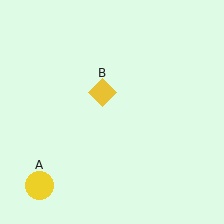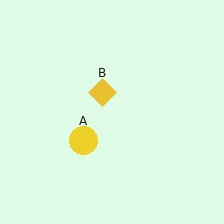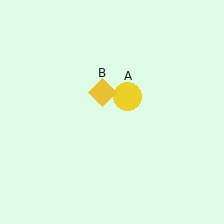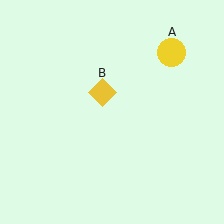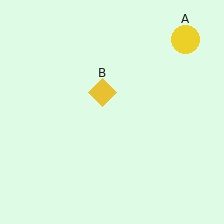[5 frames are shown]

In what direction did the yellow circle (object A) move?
The yellow circle (object A) moved up and to the right.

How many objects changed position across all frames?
1 object changed position: yellow circle (object A).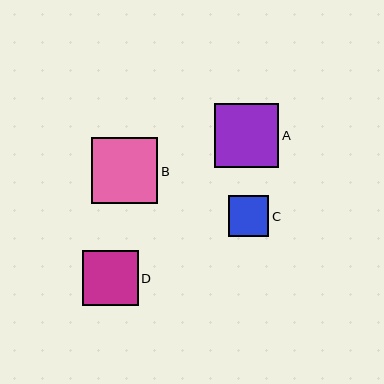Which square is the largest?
Square B is the largest with a size of approximately 66 pixels.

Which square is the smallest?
Square C is the smallest with a size of approximately 41 pixels.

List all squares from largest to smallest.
From largest to smallest: B, A, D, C.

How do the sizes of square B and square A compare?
Square B and square A are approximately the same size.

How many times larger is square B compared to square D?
Square B is approximately 1.2 times the size of square D.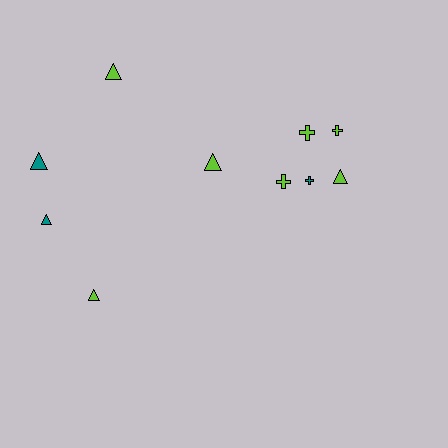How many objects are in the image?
There are 10 objects.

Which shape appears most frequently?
Triangle, with 6 objects.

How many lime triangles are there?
There are 4 lime triangles.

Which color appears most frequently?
Lime, with 7 objects.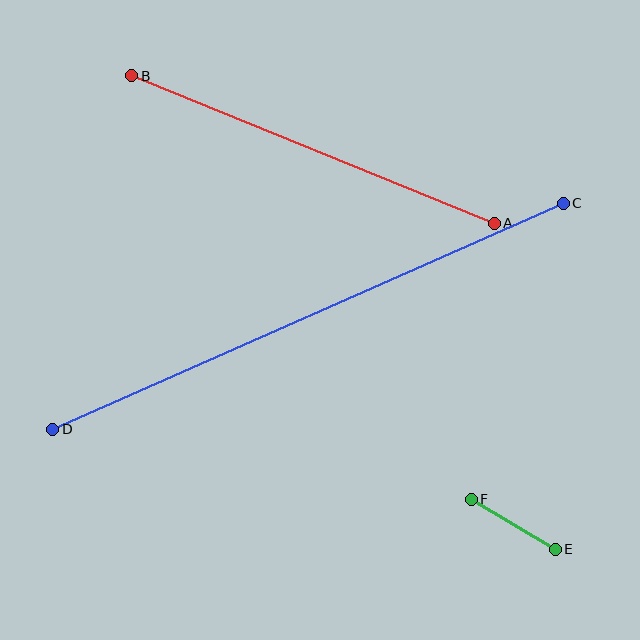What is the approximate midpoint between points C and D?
The midpoint is at approximately (308, 316) pixels.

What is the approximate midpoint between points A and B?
The midpoint is at approximately (313, 150) pixels.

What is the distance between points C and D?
The distance is approximately 559 pixels.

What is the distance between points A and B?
The distance is approximately 391 pixels.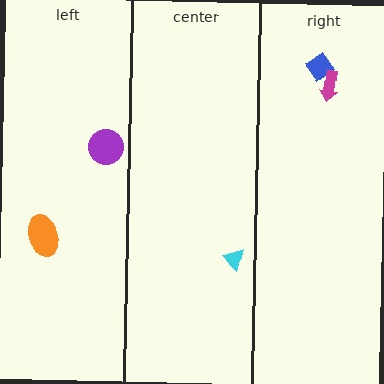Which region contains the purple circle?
The left region.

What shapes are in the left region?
The purple circle, the orange ellipse.